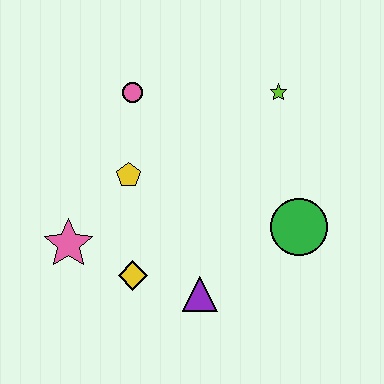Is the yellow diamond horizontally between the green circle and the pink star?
Yes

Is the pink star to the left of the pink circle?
Yes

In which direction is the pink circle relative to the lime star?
The pink circle is to the left of the lime star.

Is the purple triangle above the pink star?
No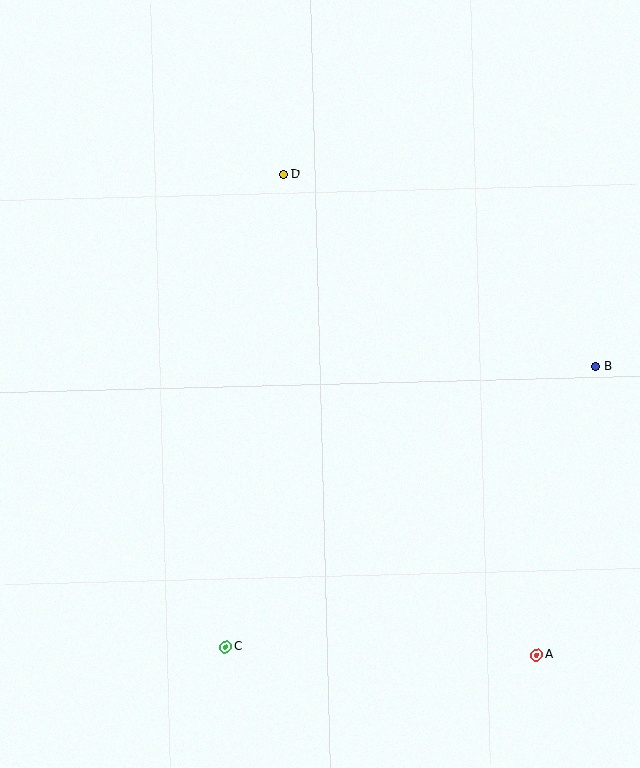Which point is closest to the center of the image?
Point D at (283, 174) is closest to the center.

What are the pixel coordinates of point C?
Point C is at (225, 647).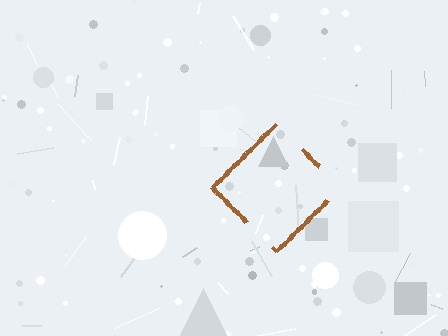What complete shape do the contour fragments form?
The contour fragments form a diamond.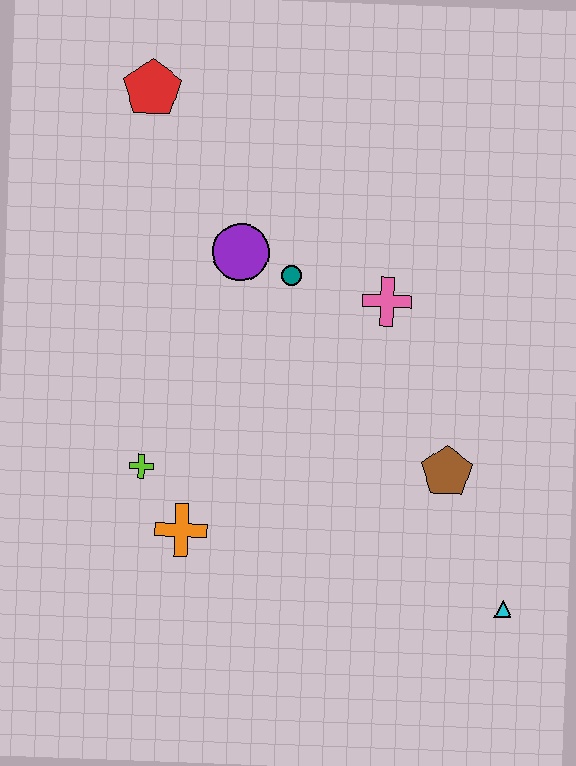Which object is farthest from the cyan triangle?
The red pentagon is farthest from the cyan triangle.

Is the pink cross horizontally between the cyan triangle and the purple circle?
Yes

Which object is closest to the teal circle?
The purple circle is closest to the teal circle.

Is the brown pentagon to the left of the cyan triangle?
Yes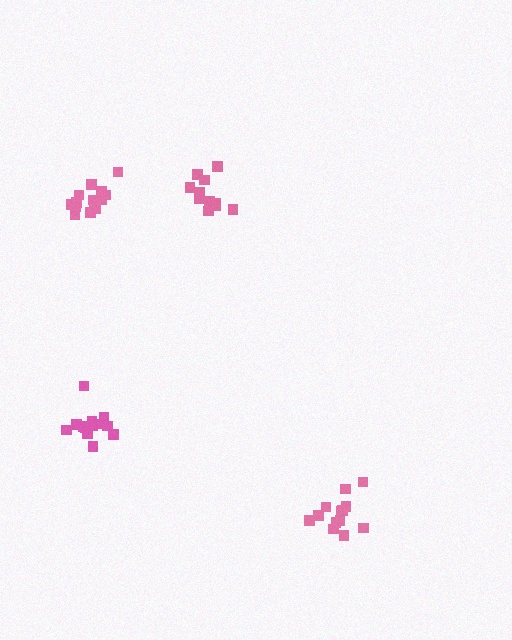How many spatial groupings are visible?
There are 4 spatial groupings.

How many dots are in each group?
Group 1: 13 dots, Group 2: 14 dots, Group 3: 12 dots, Group 4: 13 dots (52 total).